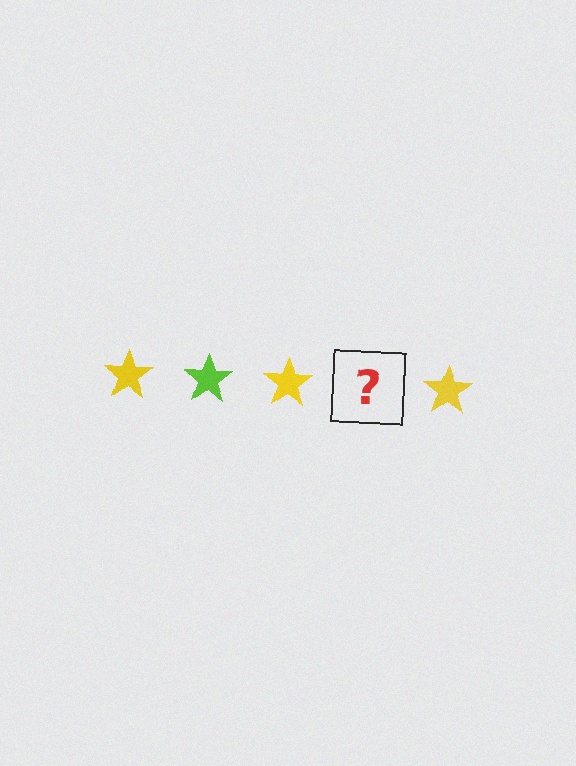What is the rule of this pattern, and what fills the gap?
The rule is that the pattern cycles through yellow, lime stars. The gap should be filled with a lime star.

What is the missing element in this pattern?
The missing element is a lime star.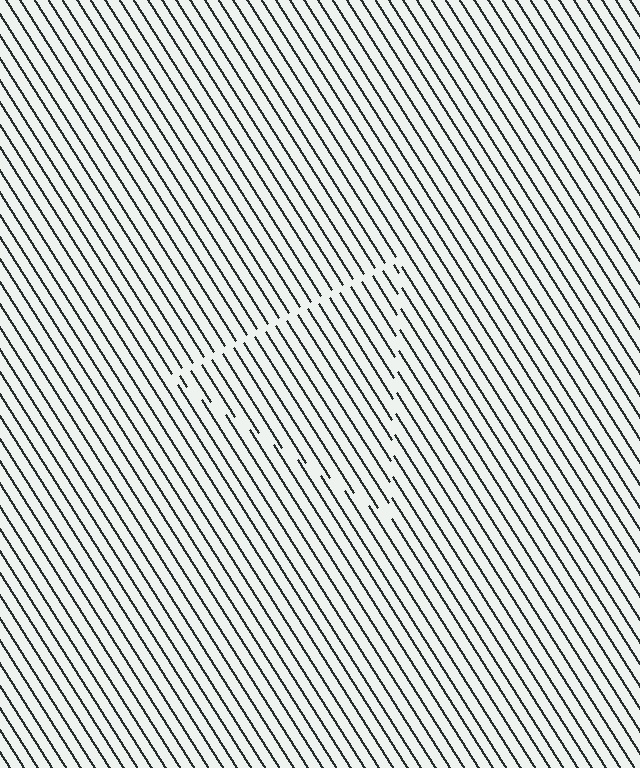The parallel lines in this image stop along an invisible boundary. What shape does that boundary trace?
An illusory triangle. The interior of the shape contains the same grating, shifted by half a period — the contour is defined by the phase discontinuity where line-ends from the inner and outer gratings abut.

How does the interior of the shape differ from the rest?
The interior of the shape contains the same grating, shifted by half a period — the contour is defined by the phase discontinuity where line-ends from the inner and outer gratings abut.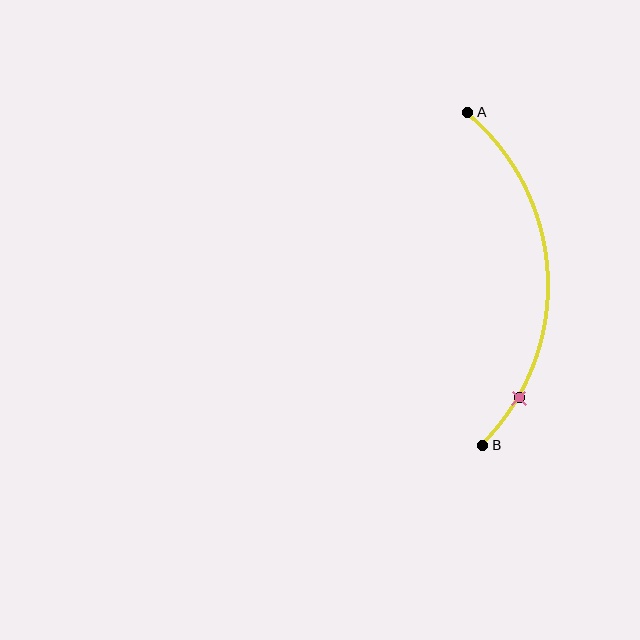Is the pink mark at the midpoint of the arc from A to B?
No. The pink mark lies on the arc but is closer to endpoint B. The arc midpoint would be at the point on the curve equidistant along the arc from both A and B.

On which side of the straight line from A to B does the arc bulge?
The arc bulges to the right of the straight line connecting A and B.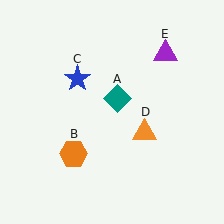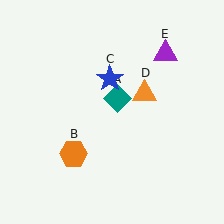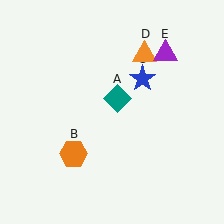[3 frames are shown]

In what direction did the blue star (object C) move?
The blue star (object C) moved right.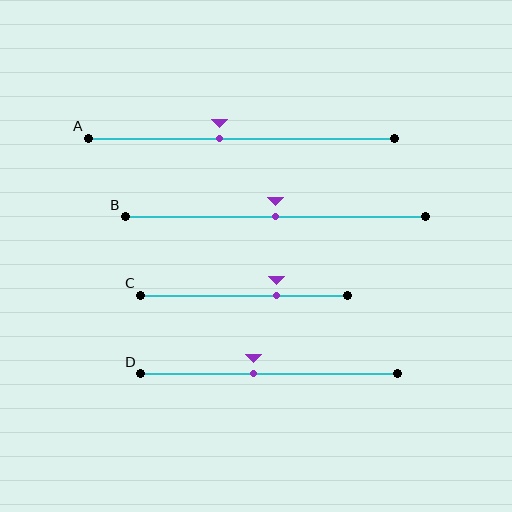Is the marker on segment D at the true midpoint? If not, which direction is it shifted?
No, the marker on segment D is shifted to the left by about 6% of the segment length.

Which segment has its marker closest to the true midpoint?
Segment B has its marker closest to the true midpoint.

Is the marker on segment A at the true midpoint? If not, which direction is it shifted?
No, the marker on segment A is shifted to the left by about 7% of the segment length.